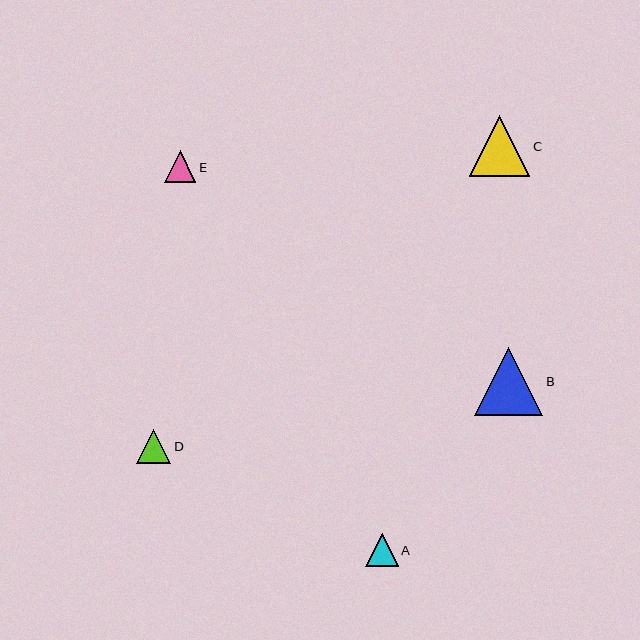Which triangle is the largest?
Triangle B is the largest with a size of approximately 68 pixels.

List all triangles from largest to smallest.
From largest to smallest: B, C, D, A, E.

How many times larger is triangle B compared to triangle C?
Triangle B is approximately 1.1 times the size of triangle C.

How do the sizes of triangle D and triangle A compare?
Triangle D and triangle A are approximately the same size.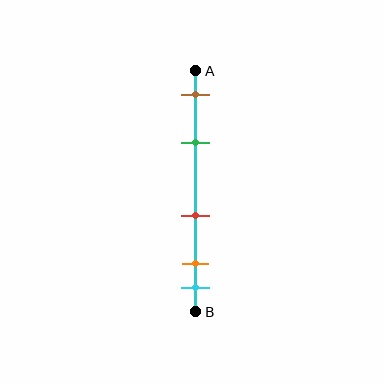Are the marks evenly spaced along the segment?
No, the marks are not evenly spaced.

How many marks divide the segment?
There are 5 marks dividing the segment.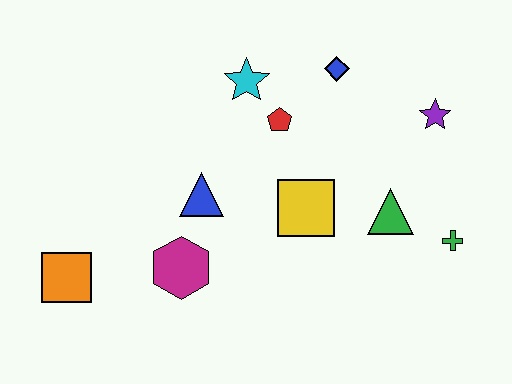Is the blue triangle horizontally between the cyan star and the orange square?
Yes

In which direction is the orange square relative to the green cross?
The orange square is to the left of the green cross.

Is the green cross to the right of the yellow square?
Yes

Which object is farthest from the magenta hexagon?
The purple star is farthest from the magenta hexagon.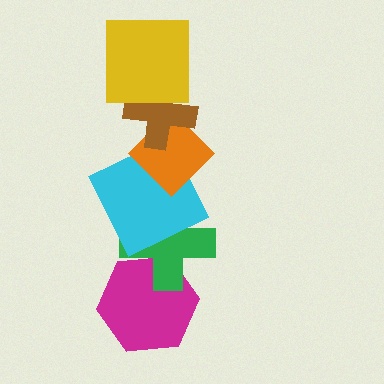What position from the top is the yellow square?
The yellow square is 1st from the top.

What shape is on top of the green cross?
The cyan square is on top of the green cross.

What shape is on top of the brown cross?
The yellow square is on top of the brown cross.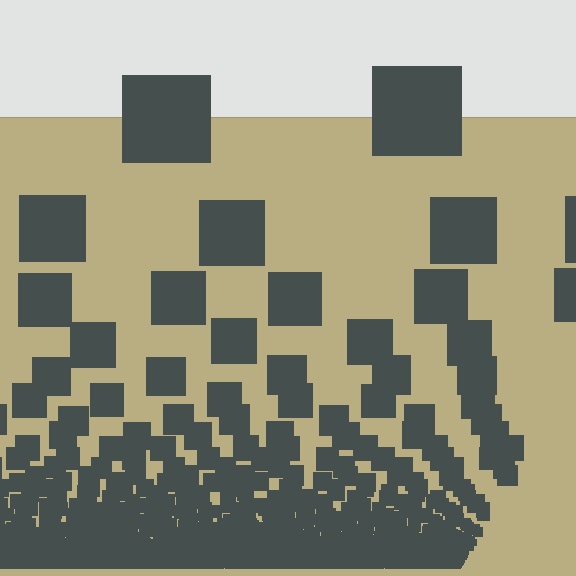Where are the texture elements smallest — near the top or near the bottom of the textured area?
Near the bottom.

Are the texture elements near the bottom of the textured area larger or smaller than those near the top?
Smaller. The gradient is inverted — elements near the bottom are smaller and denser.